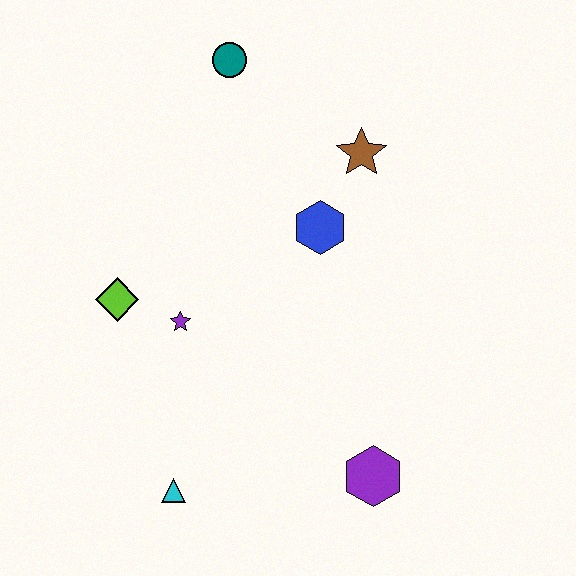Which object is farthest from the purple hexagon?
The teal circle is farthest from the purple hexagon.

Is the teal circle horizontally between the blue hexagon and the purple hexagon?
No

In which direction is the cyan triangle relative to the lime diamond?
The cyan triangle is below the lime diamond.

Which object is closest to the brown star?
The blue hexagon is closest to the brown star.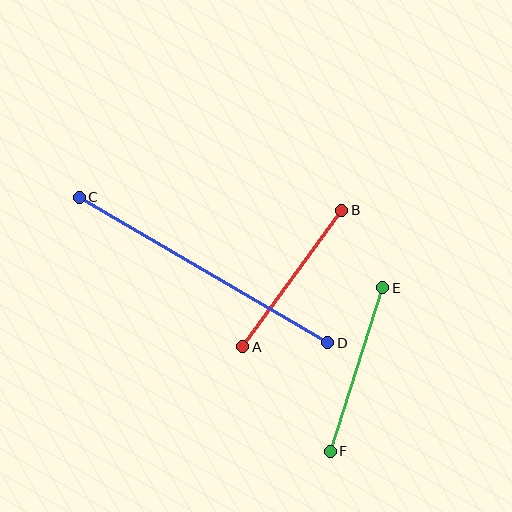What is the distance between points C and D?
The distance is approximately 288 pixels.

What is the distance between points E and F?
The distance is approximately 171 pixels.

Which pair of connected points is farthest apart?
Points C and D are farthest apart.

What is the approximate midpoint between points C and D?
The midpoint is at approximately (204, 270) pixels.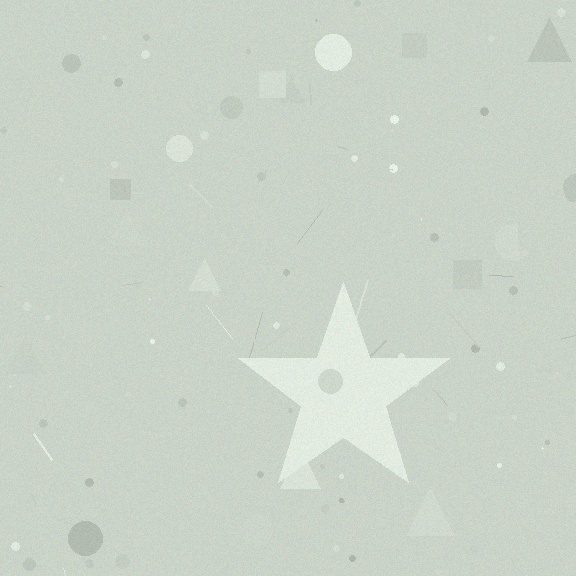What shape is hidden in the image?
A star is hidden in the image.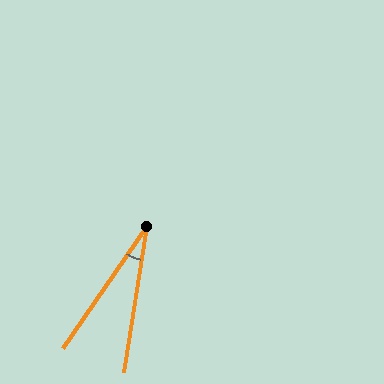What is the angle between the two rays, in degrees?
Approximately 25 degrees.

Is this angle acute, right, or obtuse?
It is acute.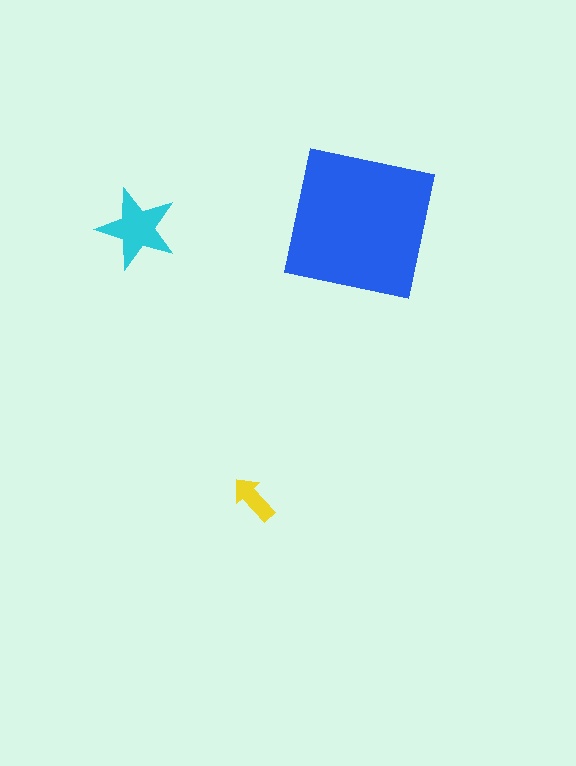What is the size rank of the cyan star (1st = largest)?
2nd.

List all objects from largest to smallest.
The blue square, the cyan star, the yellow arrow.